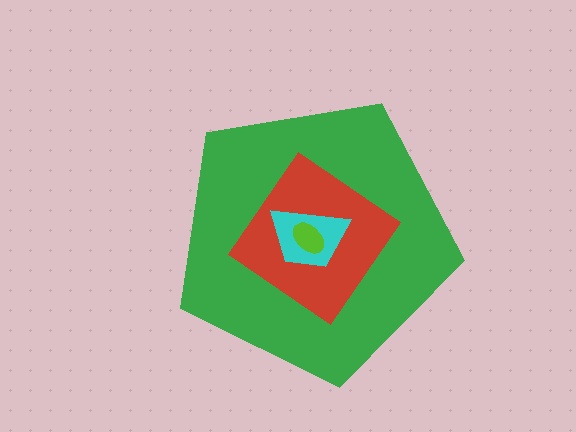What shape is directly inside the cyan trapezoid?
The lime ellipse.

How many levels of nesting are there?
4.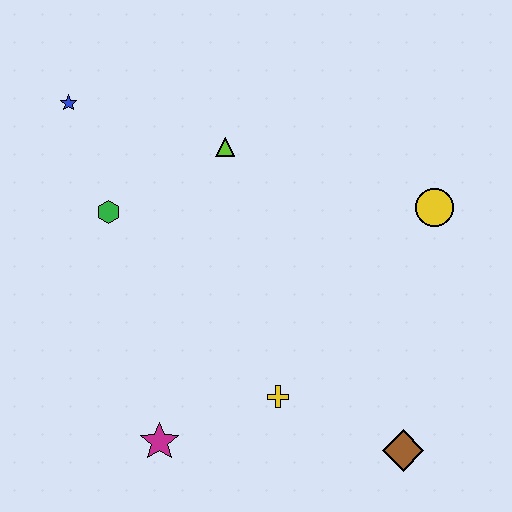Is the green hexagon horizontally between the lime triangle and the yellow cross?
No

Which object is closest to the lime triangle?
The green hexagon is closest to the lime triangle.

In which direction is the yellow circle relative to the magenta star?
The yellow circle is to the right of the magenta star.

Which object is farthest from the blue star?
The brown diamond is farthest from the blue star.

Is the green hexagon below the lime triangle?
Yes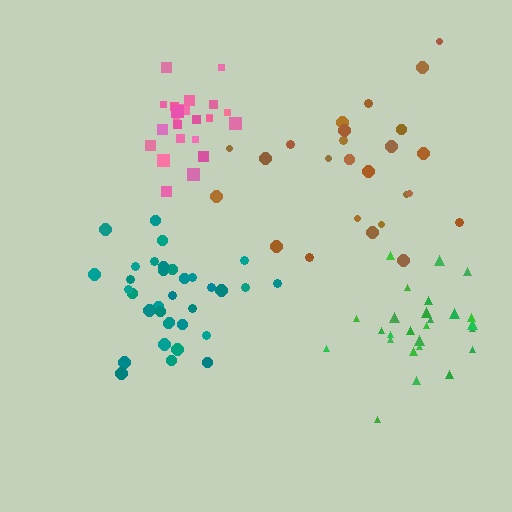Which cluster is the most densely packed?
Pink.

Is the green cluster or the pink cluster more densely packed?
Pink.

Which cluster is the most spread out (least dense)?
Brown.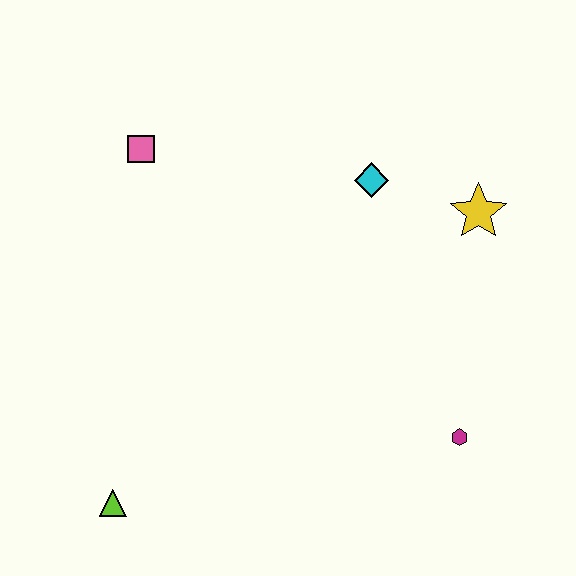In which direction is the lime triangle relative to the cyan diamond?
The lime triangle is below the cyan diamond.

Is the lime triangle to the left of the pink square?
Yes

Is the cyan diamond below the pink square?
Yes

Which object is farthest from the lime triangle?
The yellow star is farthest from the lime triangle.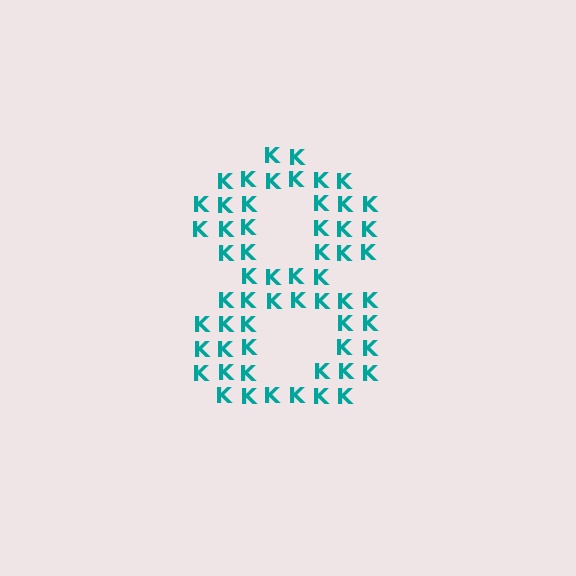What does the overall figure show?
The overall figure shows the digit 8.